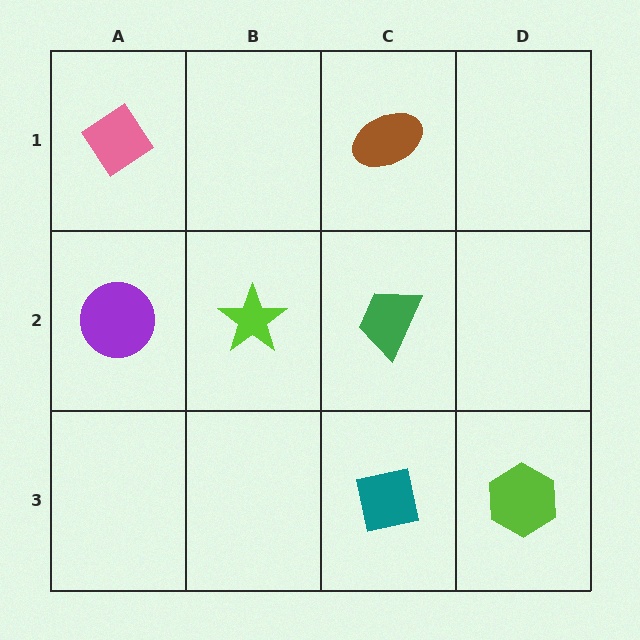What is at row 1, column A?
A pink diamond.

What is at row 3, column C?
A teal square.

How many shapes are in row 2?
3 shapes.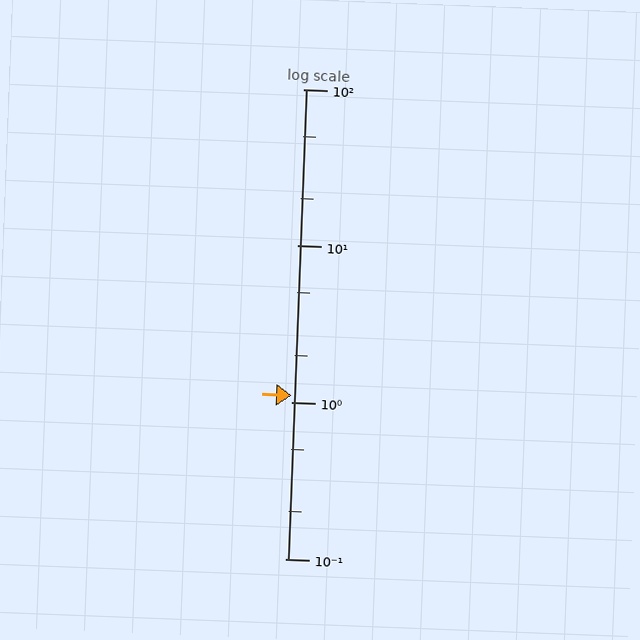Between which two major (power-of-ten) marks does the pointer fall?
The pointer is between 1 and 10.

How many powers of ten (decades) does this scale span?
The scale spans 3 decades, from 0.1 to 100.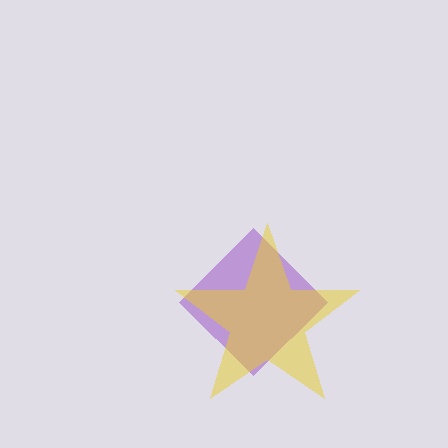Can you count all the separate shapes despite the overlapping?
Yes, there are 2 separate shapes.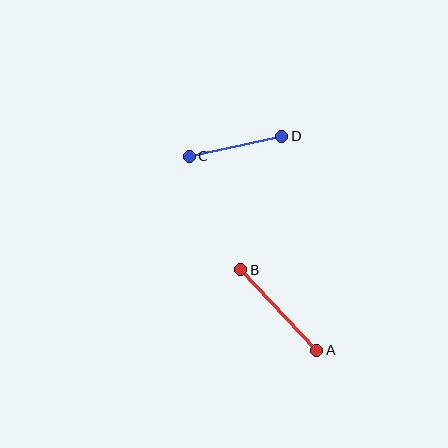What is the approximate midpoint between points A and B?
The midpoint is at approximately (279, 310) pixels.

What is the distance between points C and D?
The distance is approximately 95 pixels.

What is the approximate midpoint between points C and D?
The midpoint is at approximately (236, 146) pixels.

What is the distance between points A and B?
The distance is approximately 110 pixels.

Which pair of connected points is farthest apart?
Points A and B are farthest apart.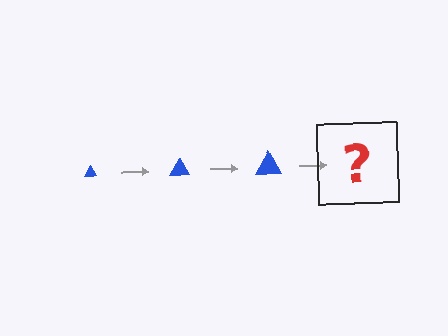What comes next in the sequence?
The next element should be a blue triangle, larger than the previous one.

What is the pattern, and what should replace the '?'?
The pattern is that the triangle gets progressively larger each step. The '?' should be a blue triangle, larger than the previous one.